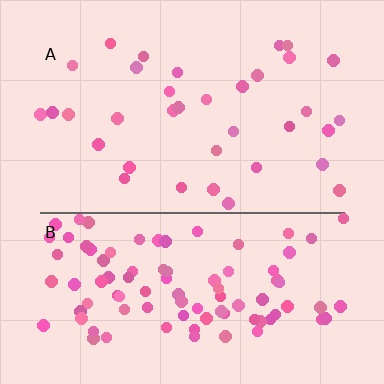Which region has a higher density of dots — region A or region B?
B (the bottom).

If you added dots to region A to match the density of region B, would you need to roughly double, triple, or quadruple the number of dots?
Approximately triple.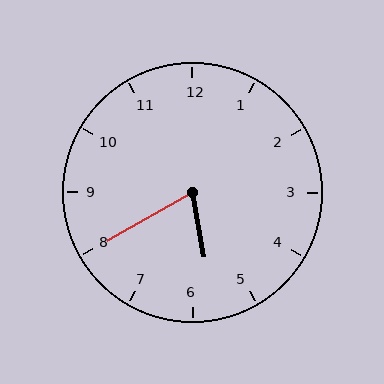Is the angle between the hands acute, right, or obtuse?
It is acute.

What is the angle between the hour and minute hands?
Approximately 70 degrees.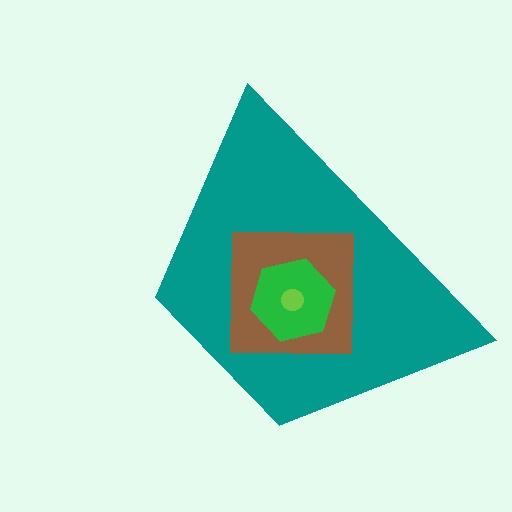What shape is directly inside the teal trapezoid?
The brown square.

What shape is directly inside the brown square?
The green hexagon.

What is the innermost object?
The lime circle.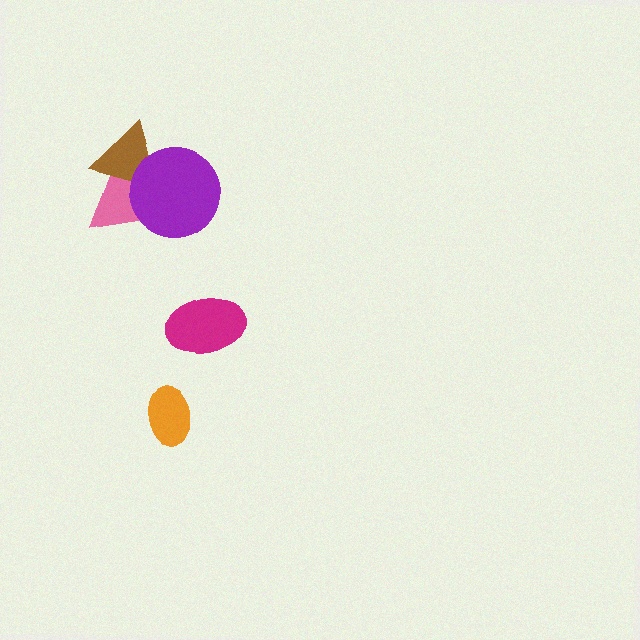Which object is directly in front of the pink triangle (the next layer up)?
The brown triangle is directly in front of the pink triangle.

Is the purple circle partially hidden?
No, no other shape covers it.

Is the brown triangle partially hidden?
Yes, it is partially covered by another shape.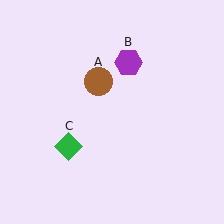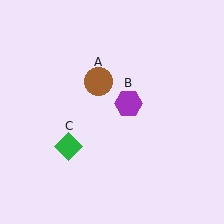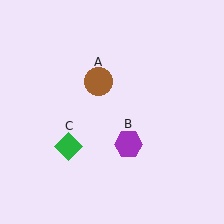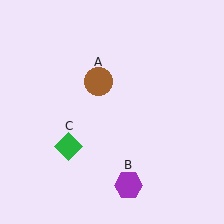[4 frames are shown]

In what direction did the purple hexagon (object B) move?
The purple hexagon (object B) moved down.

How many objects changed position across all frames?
1 object changed position: purple hexagon (object B).